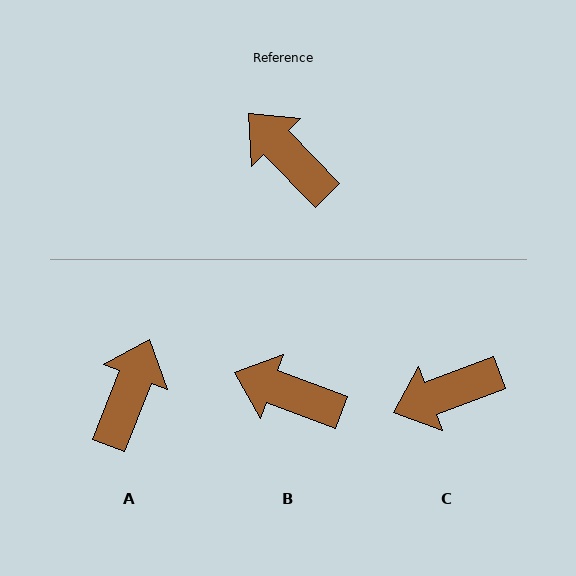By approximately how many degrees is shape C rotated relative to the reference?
Approximately 67 degrees counter-clockwise.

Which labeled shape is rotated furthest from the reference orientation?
C, about 67 degrees away.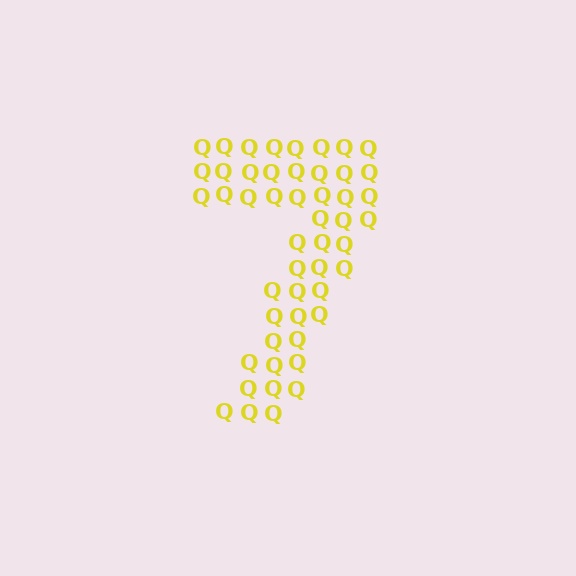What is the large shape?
The large shape is the digit 7.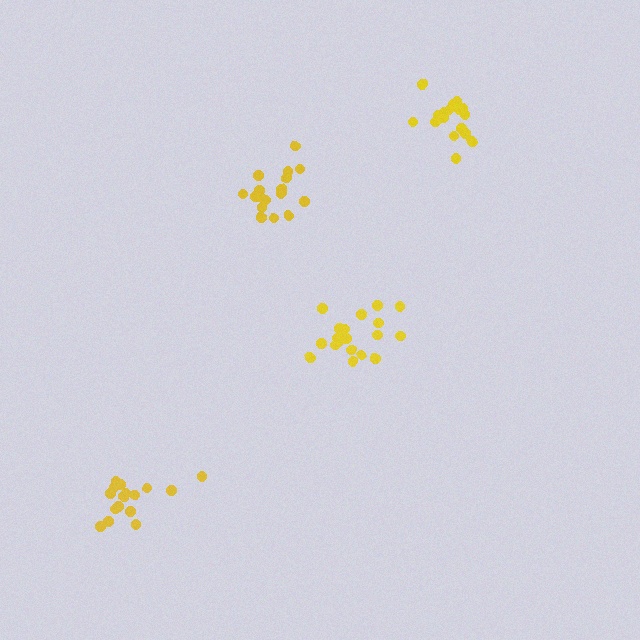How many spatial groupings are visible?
There are 4 spatial groupings.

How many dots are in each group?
Group 1: 17 dots, Group 2: 20 dots, Group 3: 16 dots, Group 4: 17 dots (70 total).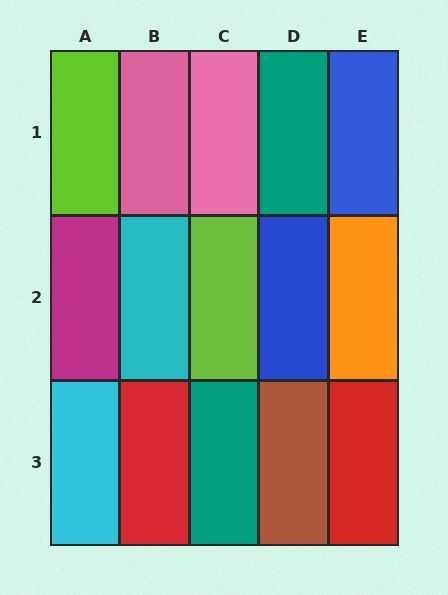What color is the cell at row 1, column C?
Pink.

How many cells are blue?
2 cells are blue.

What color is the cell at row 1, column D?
Teal.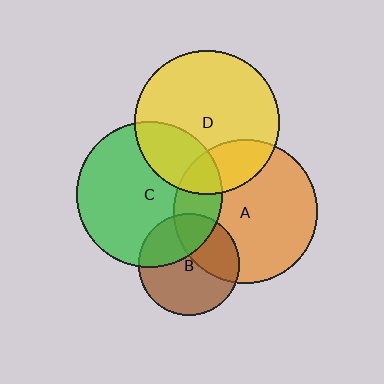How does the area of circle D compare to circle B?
Approximately 2.0 times.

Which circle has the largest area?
Circle C (green).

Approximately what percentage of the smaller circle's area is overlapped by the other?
Approximately 20%.